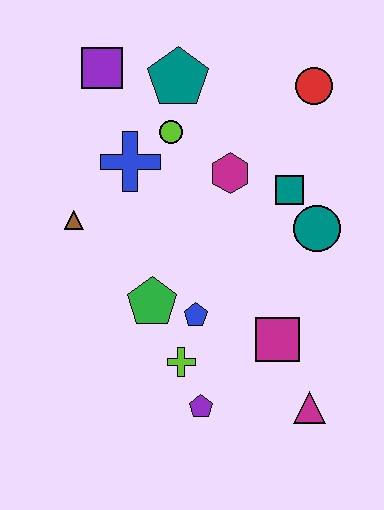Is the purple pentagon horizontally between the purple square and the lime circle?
No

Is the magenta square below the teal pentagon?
Yes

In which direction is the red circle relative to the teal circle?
The red circle is above the teal circle.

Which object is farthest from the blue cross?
The magenta triangle is farthest from the blue cross.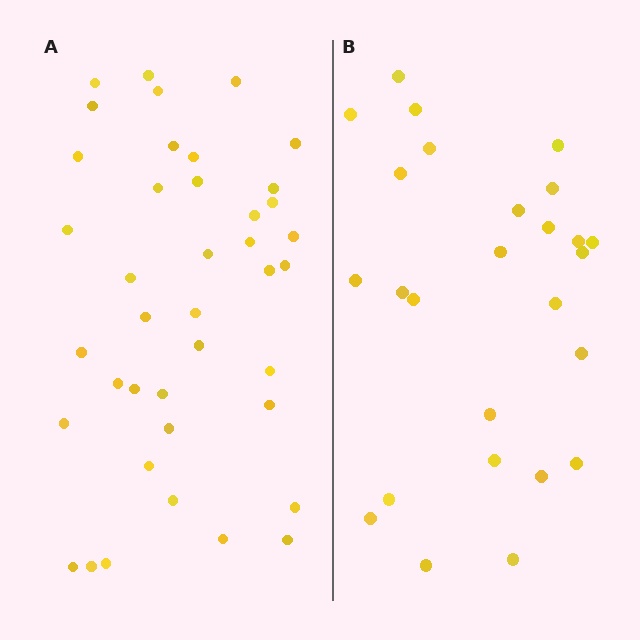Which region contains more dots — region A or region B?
Region A (the left region) has more dots.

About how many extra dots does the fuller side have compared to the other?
Region A has approximately 15 more dots than region B.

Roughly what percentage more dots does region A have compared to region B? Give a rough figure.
About 55% more.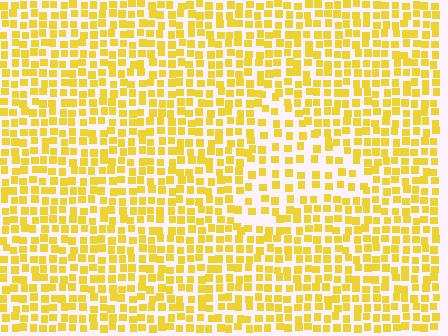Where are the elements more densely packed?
The elements are more densely packed outside the triangle boundary.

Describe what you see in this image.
The image contains small yellow elements arranged at two different densities. A triangle-shaped region is visible where the elements are less densely packed than the surrounding area.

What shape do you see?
I see a triangle.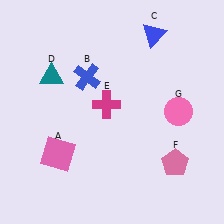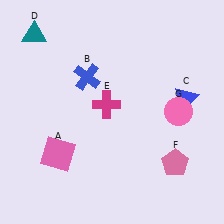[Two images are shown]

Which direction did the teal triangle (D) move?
The teal triangle (D) moved up.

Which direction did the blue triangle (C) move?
The blue triangle (C) moved down.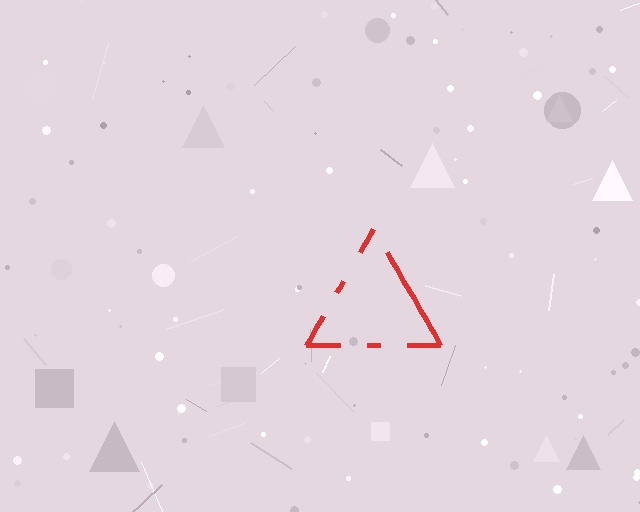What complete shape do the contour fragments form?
The contour fragments form a triangle.